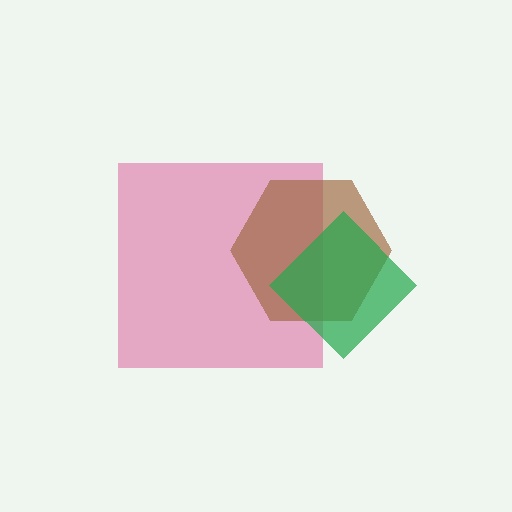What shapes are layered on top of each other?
The layered shapes are: a pink square, a brown hexagon, a green diamond.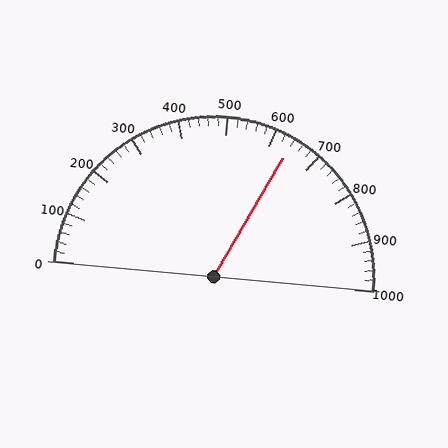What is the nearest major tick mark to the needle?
The nearest major tick mark is 600.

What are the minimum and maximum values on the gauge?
The gauge ranges from 0 to 1000.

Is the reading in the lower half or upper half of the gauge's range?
The reading is in the upper half of the range (0 to 1000).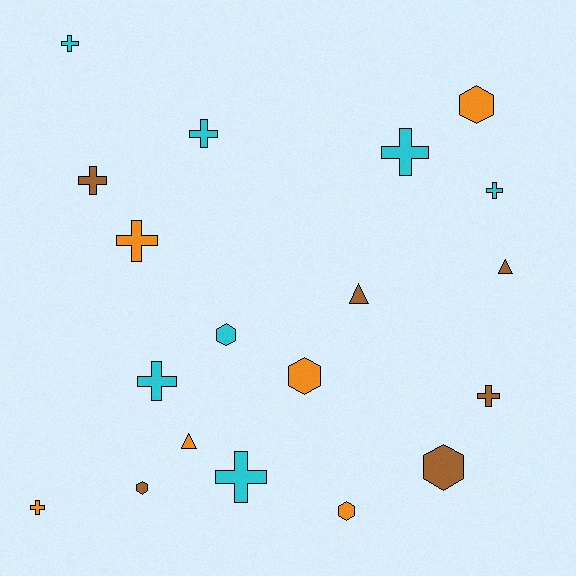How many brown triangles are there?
There are 2 brown triangles.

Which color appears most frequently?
Cyan, with 7 objects.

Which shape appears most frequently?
Cross, with 10 objects.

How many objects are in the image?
There are 19 objects.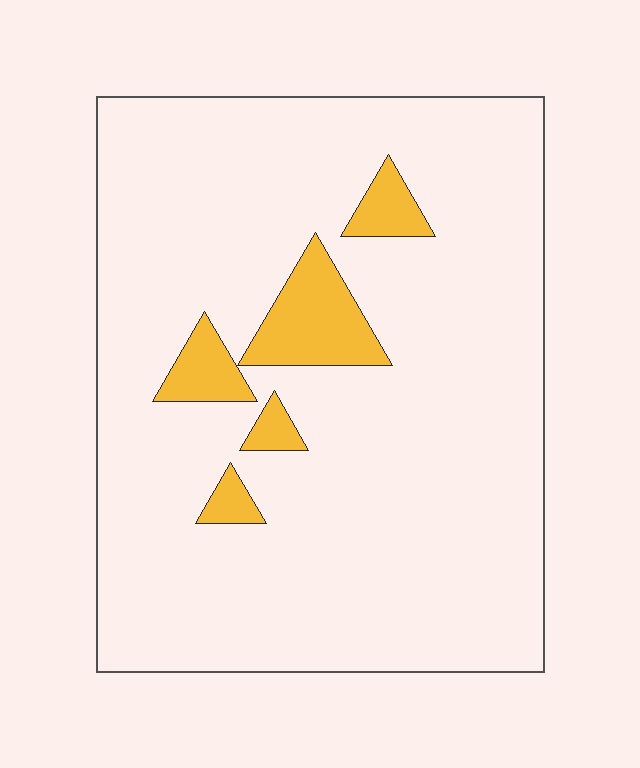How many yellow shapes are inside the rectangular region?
5.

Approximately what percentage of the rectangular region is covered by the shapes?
Approximately 10%.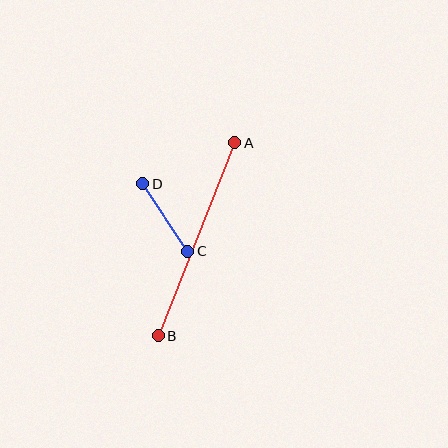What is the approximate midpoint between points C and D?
The midpoint is at approximately (165, 217) pixels.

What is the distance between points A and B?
The distance is approximately 208 pixels.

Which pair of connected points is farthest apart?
Points A and B are farthest apart.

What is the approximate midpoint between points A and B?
The midpoint is at approximately (196, 239) pixels.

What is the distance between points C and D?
The distance is approximately 81 pixels.